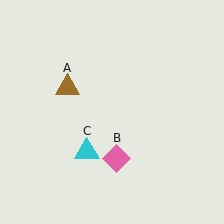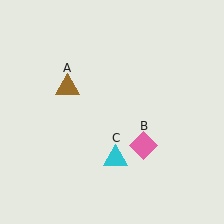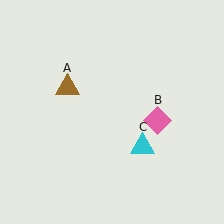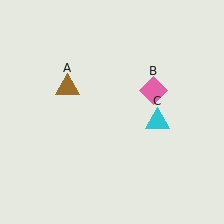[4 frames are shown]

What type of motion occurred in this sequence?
The pink diamond (object B), cyan triangle (object C) rotated counterclockwise around the center of the scene.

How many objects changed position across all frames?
2 objects changed position: pink diamond (object B), cyan triangle (object C).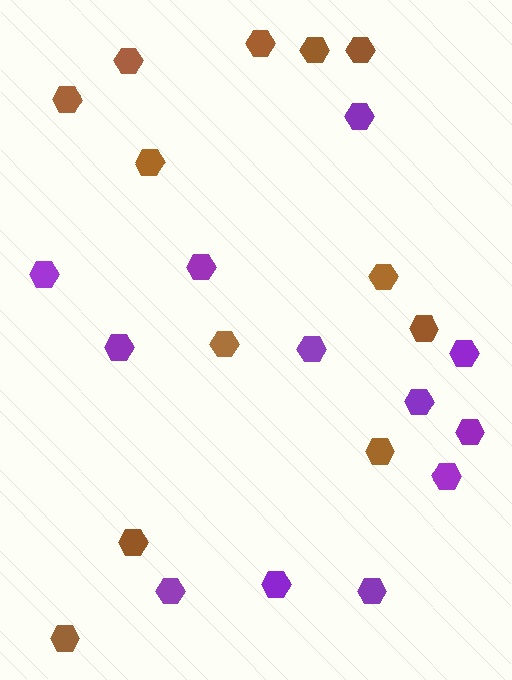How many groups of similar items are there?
There are 2 groups: one group of brown hexagons (12) and one group of purple hexagons (12).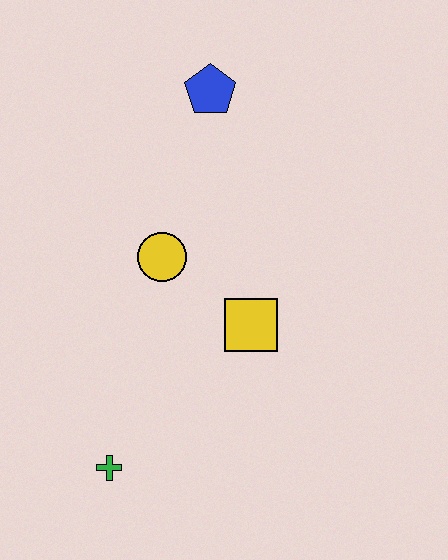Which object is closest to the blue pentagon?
The yellow circle is closest to the blue pentagon.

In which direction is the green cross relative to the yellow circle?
The green cross is below the yellow circle.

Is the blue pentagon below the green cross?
No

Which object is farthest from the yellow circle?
The green cross is farthest from the yellow circle.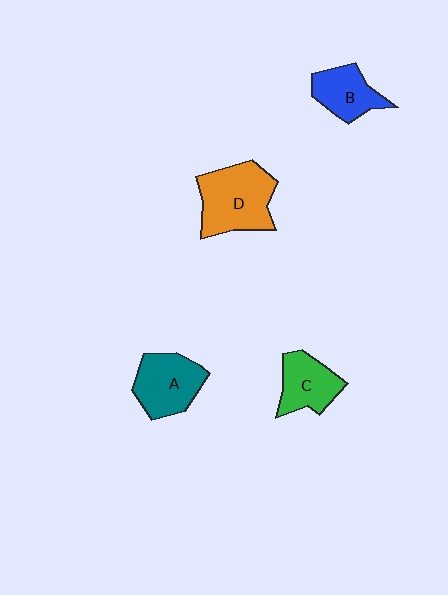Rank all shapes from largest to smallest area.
From largest to smallest: D (orange), A (teal), C (green), B (blue).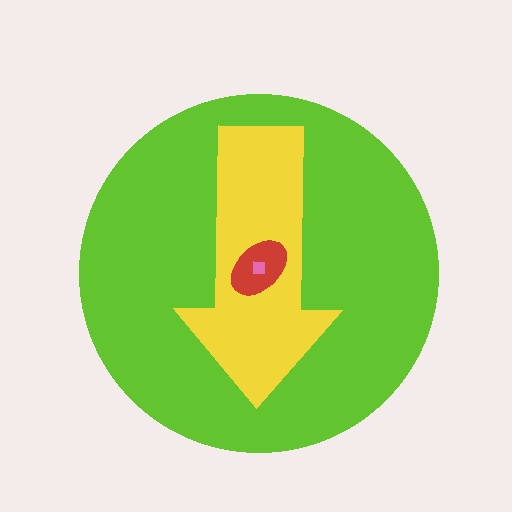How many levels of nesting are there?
4.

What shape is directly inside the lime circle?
The yellow arrow.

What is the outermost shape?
The lime circle.